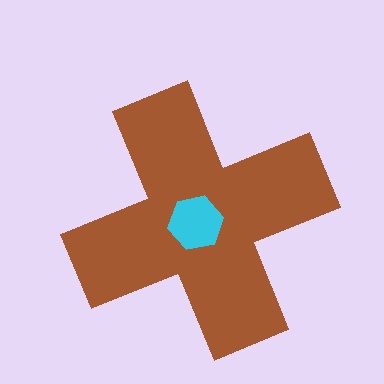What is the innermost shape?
The cyan hexagon.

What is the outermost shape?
The brown cross.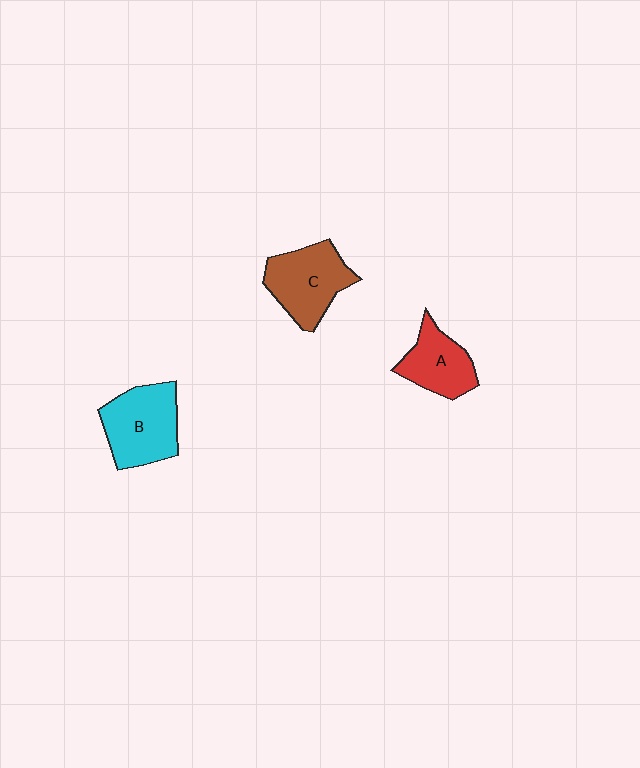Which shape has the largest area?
Shape B (cyan).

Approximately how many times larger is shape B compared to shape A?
Approximately 1.4 times.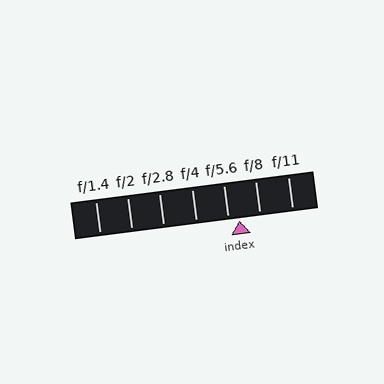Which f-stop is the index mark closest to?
The index mark is closest to f/5.6.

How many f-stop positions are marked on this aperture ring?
There are 7 f-stop positions marked.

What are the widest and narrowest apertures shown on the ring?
The widest aperture shown is f/1.4 and the narrowest is f/11.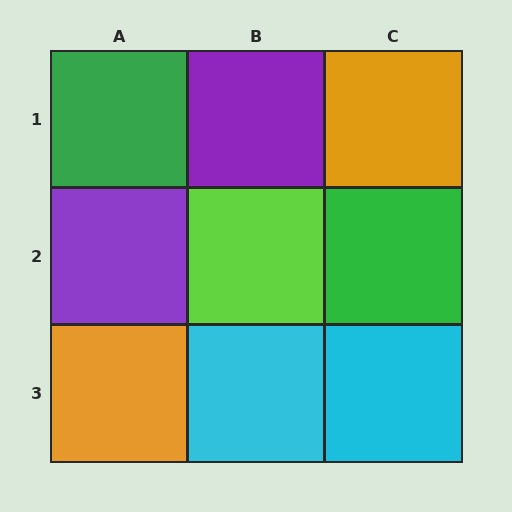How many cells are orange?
2 cells are orange.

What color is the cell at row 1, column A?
Green.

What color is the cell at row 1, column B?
Purple.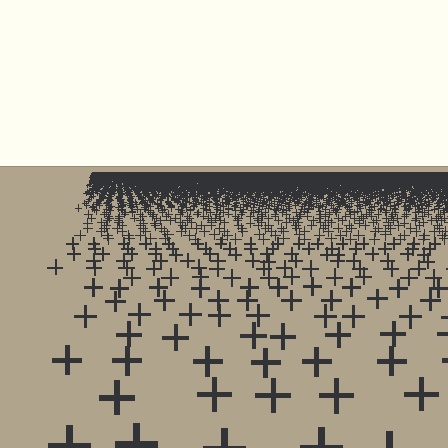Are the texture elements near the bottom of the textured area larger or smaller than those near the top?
Larger. Near the bottom, elements are closer to the viewer and appear at a bigger on-screen size.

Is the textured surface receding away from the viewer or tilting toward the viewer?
The surface is receding away from the viewer. Texture elements get smaller and denser toward the top.